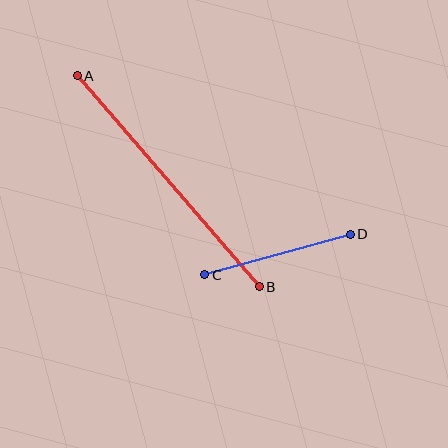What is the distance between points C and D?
The distance is approximately 151 pixels.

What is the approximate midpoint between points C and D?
The midpoint is at approximately (278, 254) pixels.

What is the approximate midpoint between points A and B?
The midpoint is at approximately (168, 181) pixels.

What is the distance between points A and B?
The distance is approximately 278 pixels.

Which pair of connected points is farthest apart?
Points A and B are farthest apart.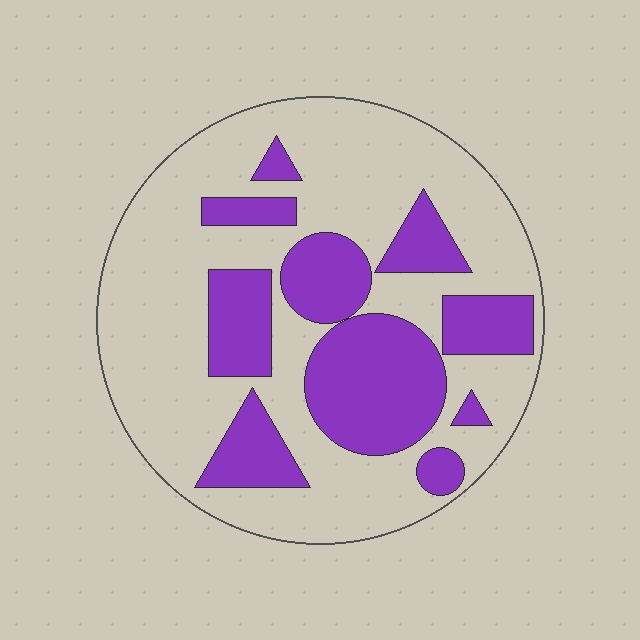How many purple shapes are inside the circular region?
10.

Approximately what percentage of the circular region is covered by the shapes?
Approximately 35%.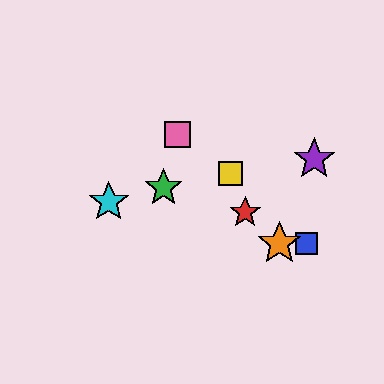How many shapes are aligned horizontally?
2 shapes (the blue square, the orange star) are aligned horizontally.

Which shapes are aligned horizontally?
The blue square, the orange star are aligned horizontally.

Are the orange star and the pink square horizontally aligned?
No, the orange star is at y≈244 and the pink square is at y≈135.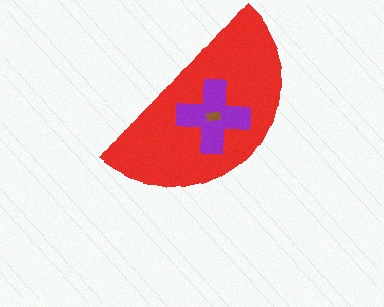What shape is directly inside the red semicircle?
The purple cross.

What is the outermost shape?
The red semicircle.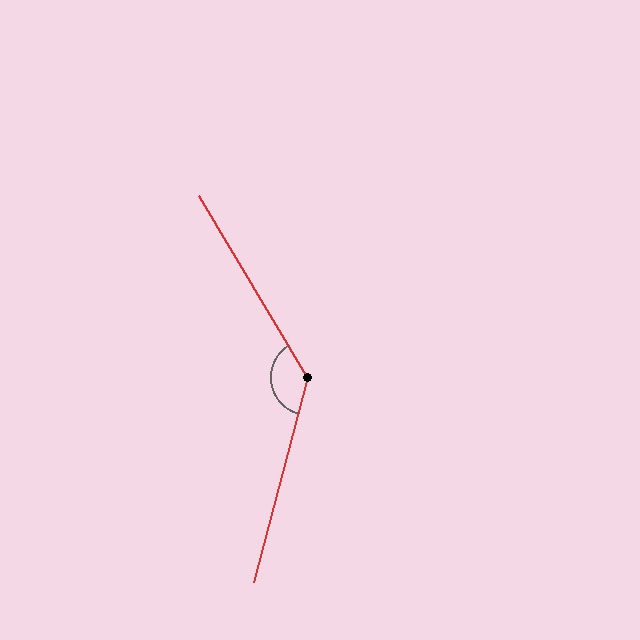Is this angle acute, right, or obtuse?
It is obtuse.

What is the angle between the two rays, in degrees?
Approximately 134 degrees.